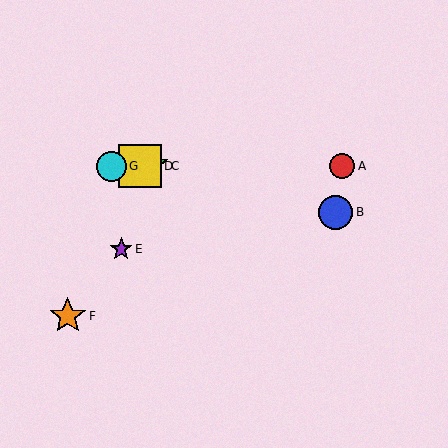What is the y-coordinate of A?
Object A is at y≈166.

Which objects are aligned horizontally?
Objects A, C, D, G are aligned horizontally.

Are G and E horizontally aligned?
No, G is at y≈166 and E is at y≈249.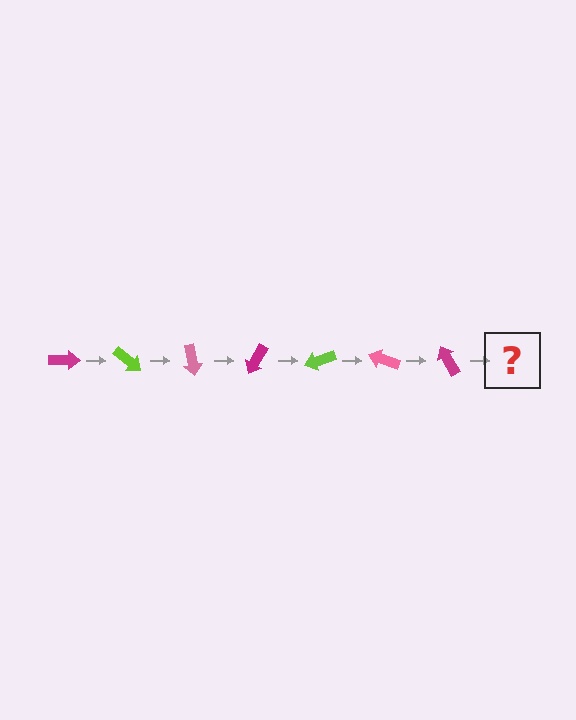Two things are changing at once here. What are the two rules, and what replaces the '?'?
The two rules are that it rotates 40 degrees each step and the color cycles through magenta, lime, and pink. The '?' should be a lime arrow, rotated 280 degrees from the start.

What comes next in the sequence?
The next element should be a lime arrow, rotated 280 degrees from the start.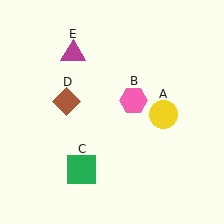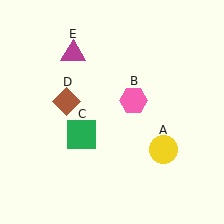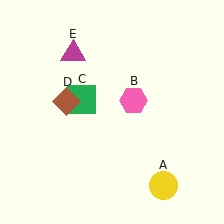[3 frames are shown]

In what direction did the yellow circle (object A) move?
The yellow circle (object A) moved down.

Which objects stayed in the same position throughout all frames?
Pink hexagon (object B) and brown diamond (object D) and magenta triangle (object E) remained stationary.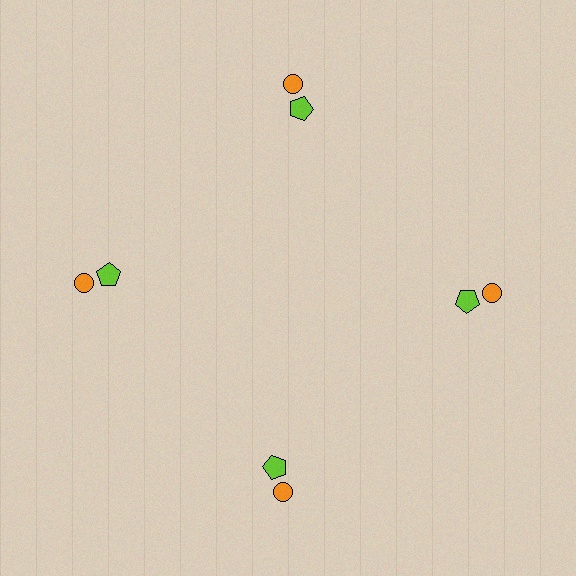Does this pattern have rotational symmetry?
Yes, this pattern has 4-fold rotational symmetry. It looks the same after rotating 90 degrees around the center.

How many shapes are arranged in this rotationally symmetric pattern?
There are 8 shapes, arranged in 4 groups of 2.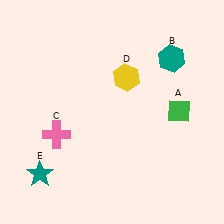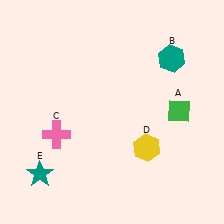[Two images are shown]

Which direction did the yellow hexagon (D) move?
The yellow hexagon (D) moved down.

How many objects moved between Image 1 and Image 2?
1 object moved between the two images.